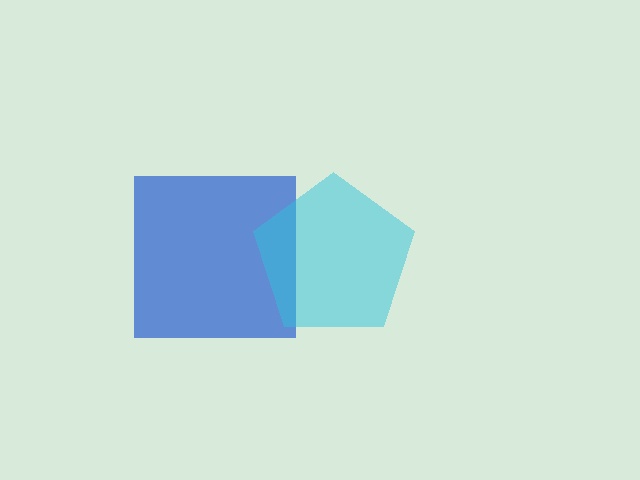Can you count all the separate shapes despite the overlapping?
Yes, there are 2 separate shapes.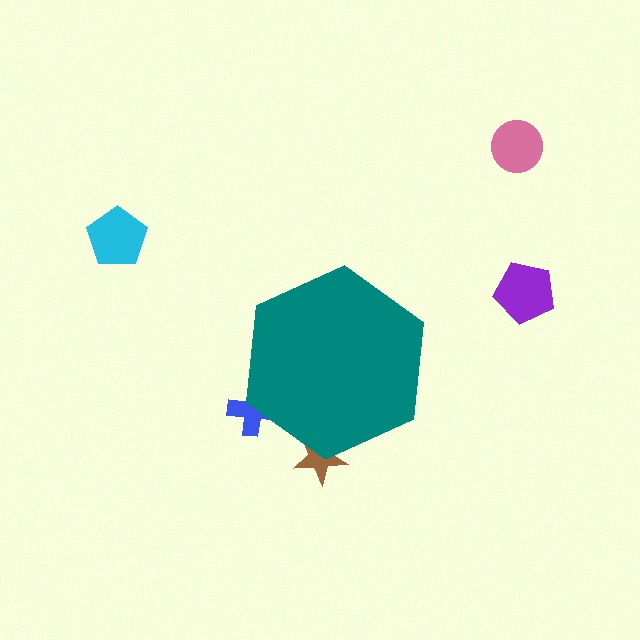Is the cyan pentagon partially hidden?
No, the cyan pentagon is fully visible.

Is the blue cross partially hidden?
Yes, the blue cross is partially hidden behind the teal hexagon.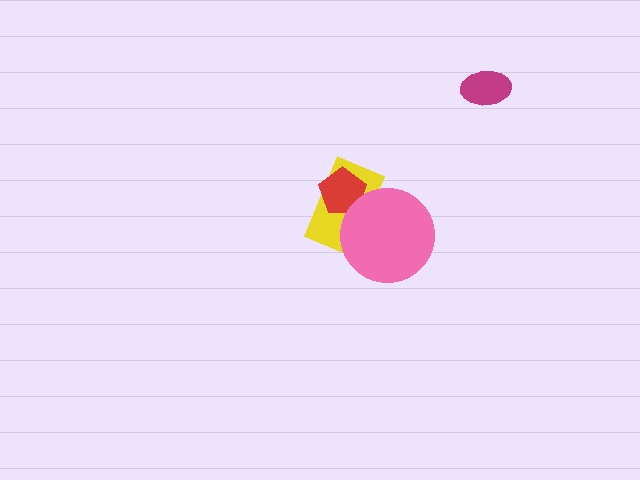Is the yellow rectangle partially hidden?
Yes, it is partially covered by another shape.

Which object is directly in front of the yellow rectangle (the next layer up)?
The red pentagon is directly in front of the yellow rectangle.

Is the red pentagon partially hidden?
Yes, it is partially covered by another shape.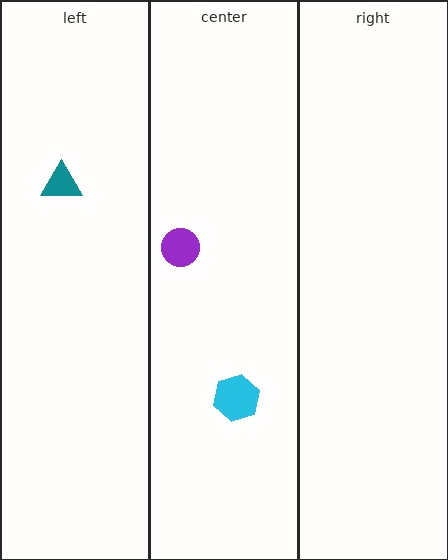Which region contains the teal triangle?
The left region.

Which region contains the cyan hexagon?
The center region.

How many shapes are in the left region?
1.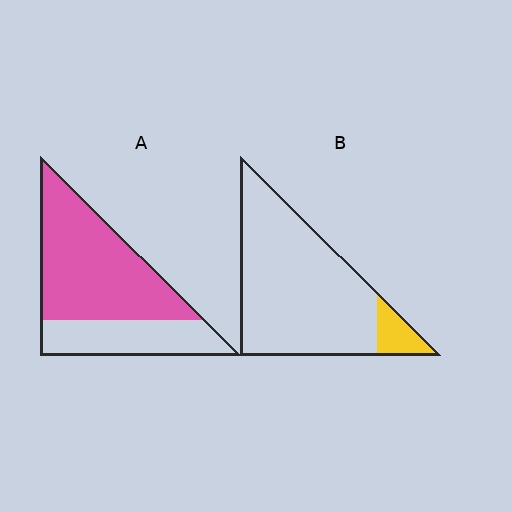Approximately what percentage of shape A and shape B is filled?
A is approximately 65% and B is approximately 10%.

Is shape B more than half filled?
No.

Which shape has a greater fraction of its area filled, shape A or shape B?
Shape A.